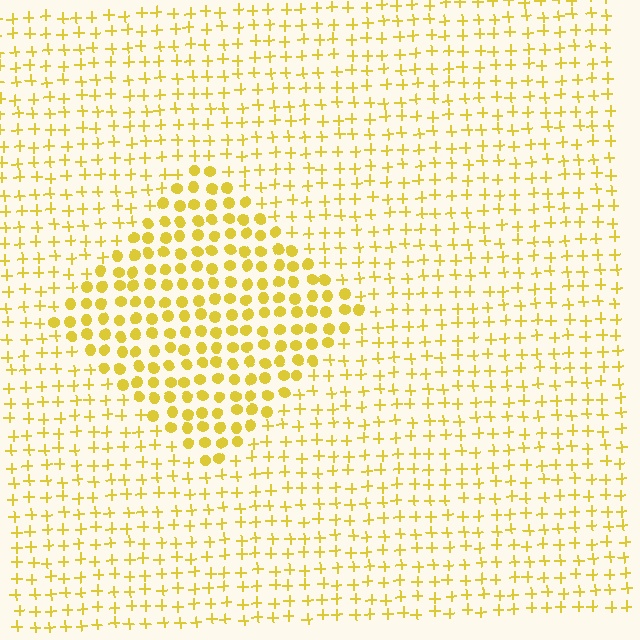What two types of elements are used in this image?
The image uses circles inside the diamond region and plus signs outside it.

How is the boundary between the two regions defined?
The boundary is defined by a change in element shape: circles inside vs. plus signs outside. All elements share the same color and spacing.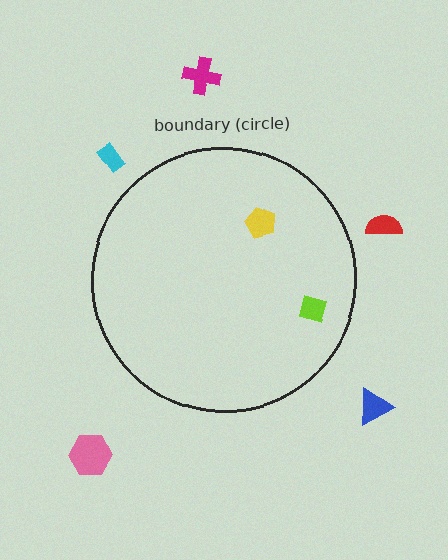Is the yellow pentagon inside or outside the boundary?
Inside.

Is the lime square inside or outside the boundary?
Inside.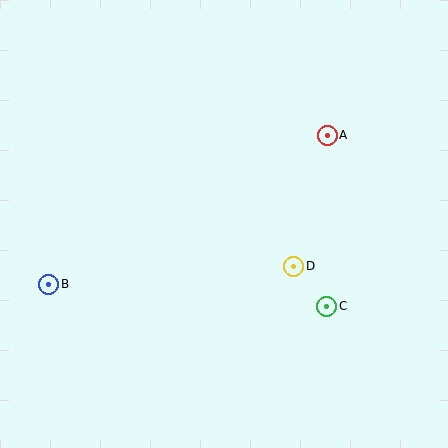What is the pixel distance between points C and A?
The distance between C and A is 171 pixels.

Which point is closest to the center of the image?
Point D at (294, 266) is closest to the center.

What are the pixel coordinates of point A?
Point A is at (327, 135).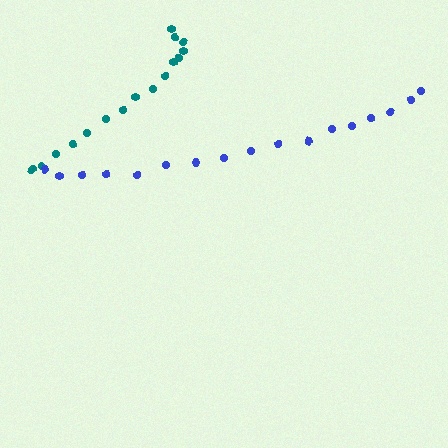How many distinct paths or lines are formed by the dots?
There are 2 distinct paths.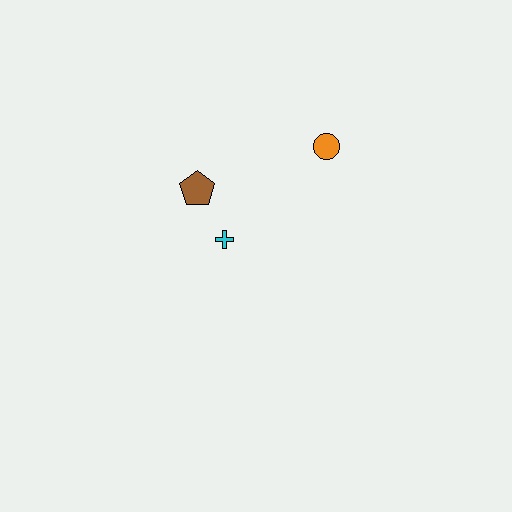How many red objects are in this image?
There are no red objects.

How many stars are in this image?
There are no stars.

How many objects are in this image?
There are 3 objects.